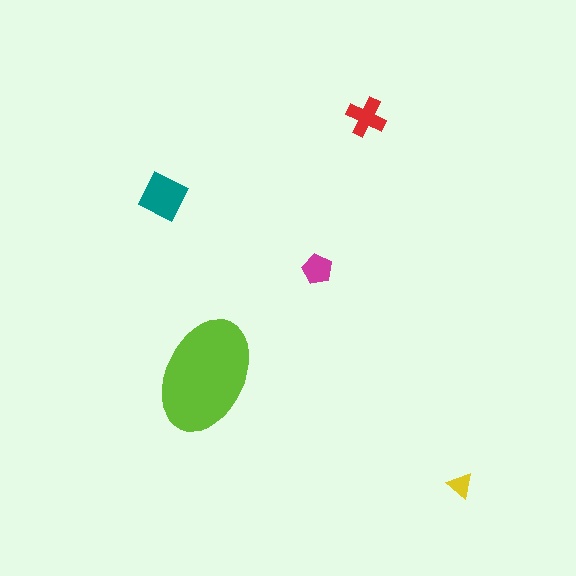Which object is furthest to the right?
The yellow triangle is rightmost.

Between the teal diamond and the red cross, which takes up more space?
The teal diamond.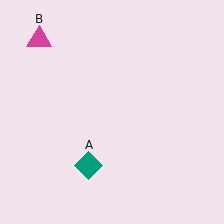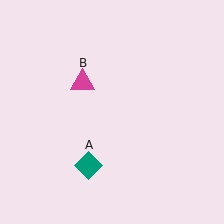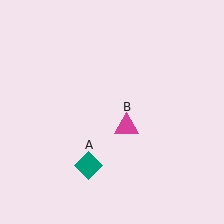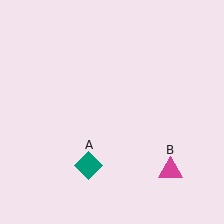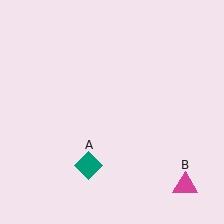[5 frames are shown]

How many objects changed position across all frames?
1 object changed position: magenta triangle (object B).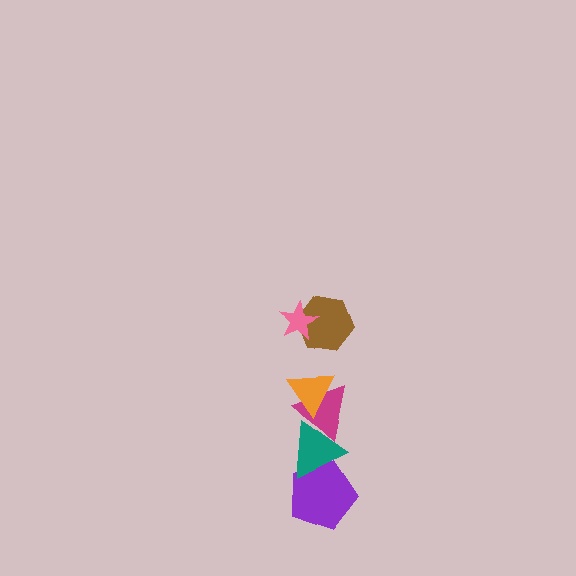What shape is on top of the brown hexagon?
The pink star is on top of the brown hexagon.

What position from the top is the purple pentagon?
The purple pentagon is 6th from the top.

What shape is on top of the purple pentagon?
The teal triangle is on top of the purple pentagon.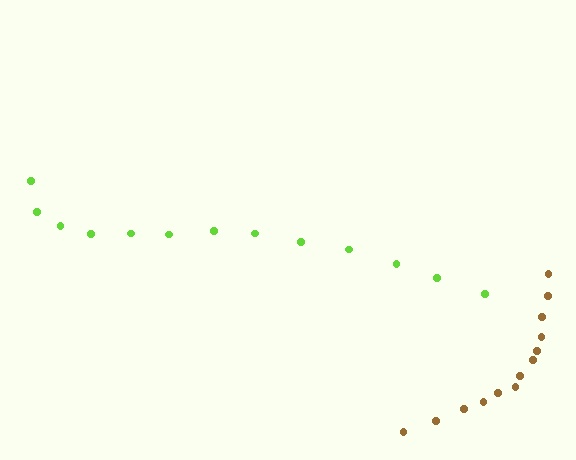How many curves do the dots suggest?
There are 2 distinct paths.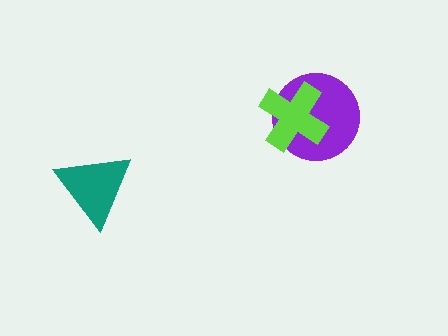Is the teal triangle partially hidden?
No, no other shape covers it.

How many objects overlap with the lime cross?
1 object overlaps with the lime cross.